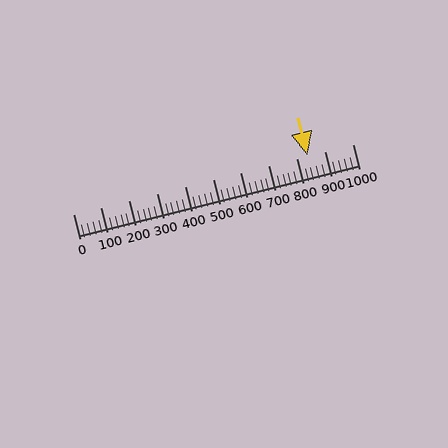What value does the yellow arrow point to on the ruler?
The yellow arrow points to approximately 840.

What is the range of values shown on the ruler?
The ruler shows values from 0 to 1000.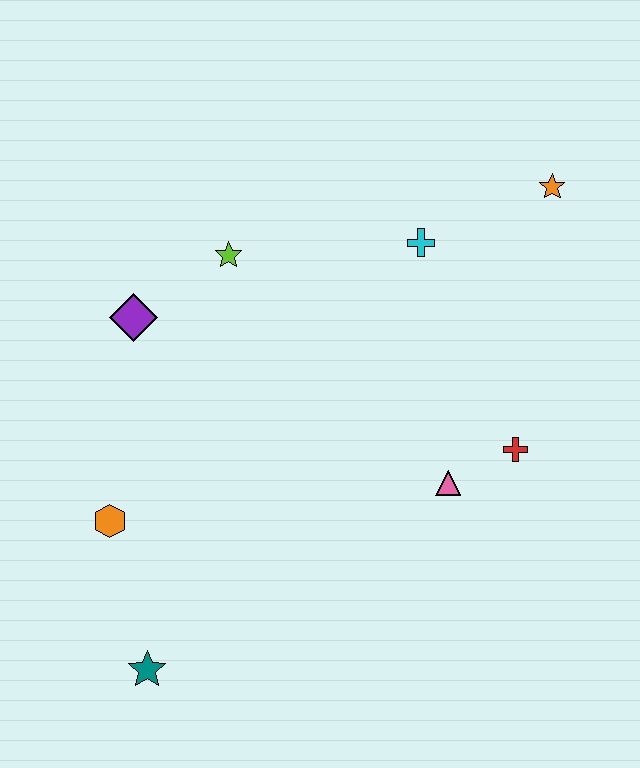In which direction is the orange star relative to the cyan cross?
The orange star is to the right of the cyan cross.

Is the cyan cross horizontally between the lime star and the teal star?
No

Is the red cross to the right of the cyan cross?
Yes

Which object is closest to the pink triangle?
The red cross is closest to the pink triangle.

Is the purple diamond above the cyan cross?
No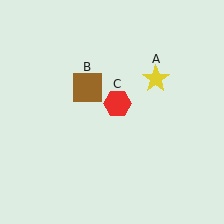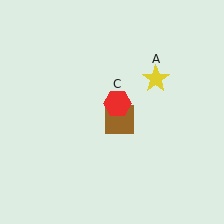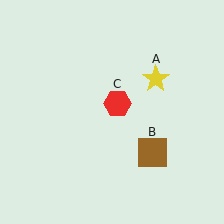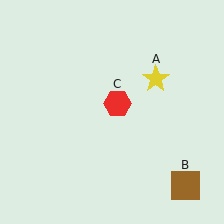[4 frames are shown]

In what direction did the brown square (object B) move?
The brown square (object B) moved down and to the right.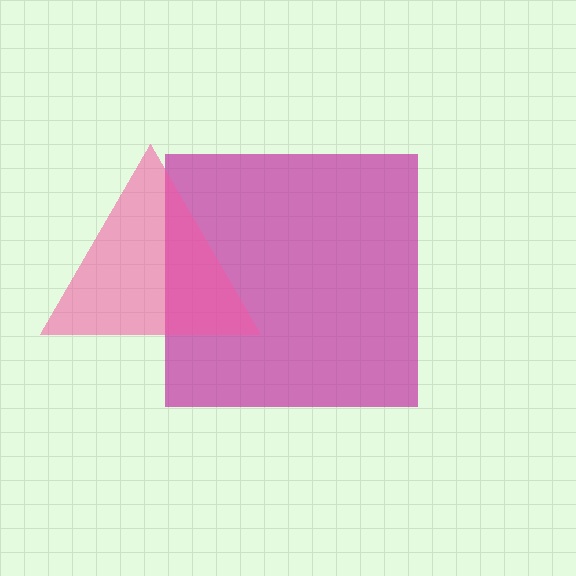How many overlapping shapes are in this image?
There are 2 overlapping shapes in the image.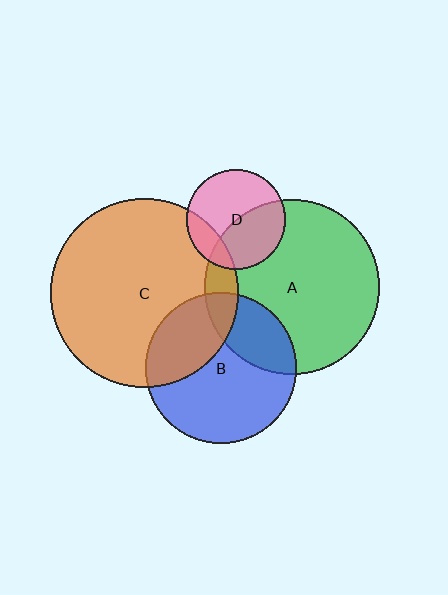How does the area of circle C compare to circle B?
Approximately 1.5 times.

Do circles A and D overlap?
Yes.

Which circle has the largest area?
Circle C (orange).